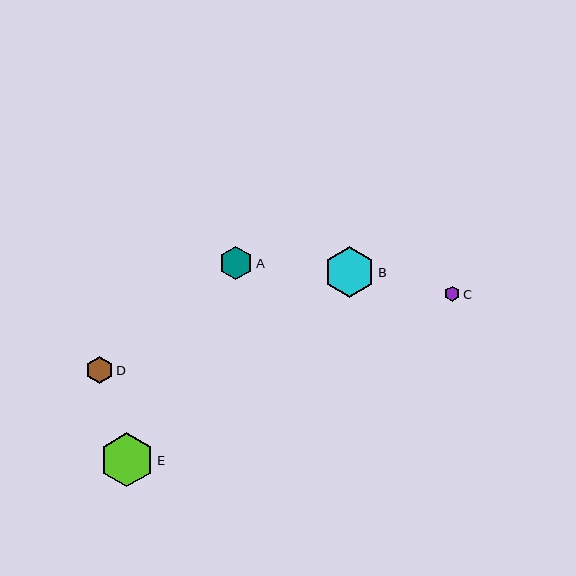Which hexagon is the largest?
Hexagon E is the largest with a size of approximately 55 pixels.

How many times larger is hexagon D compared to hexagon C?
Hexagon D is approximately 1.8 times the size of hexagon C.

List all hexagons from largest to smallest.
From largest to smallest: E, B, A, D, C.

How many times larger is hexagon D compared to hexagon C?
Hexagon D is approximately 1.8 times the size of hexagon C.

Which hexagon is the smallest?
Hexagon C is the smallest with a size of approximately 15 pixels.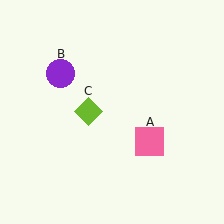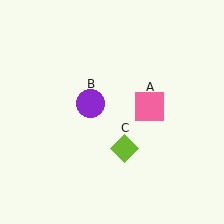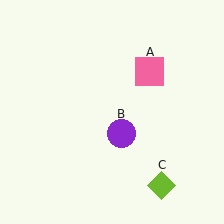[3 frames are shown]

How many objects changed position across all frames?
3 objects changed position: pink square (object A), purple circle (object B), lime diamond (object C).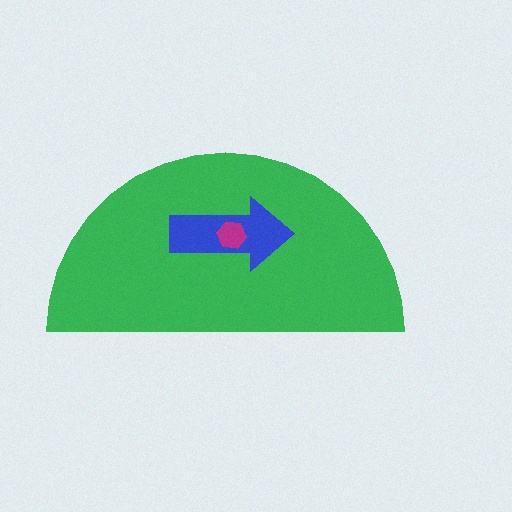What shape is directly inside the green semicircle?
The blue arrow.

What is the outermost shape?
The green semicircle.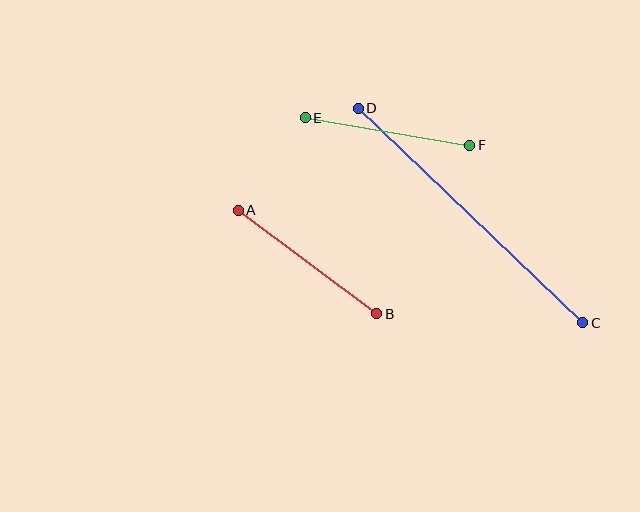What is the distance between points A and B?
The distance is approximately 173 pixels.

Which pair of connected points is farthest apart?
Points C and D are farthest apart.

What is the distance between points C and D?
The distance is approximately 311 pixels.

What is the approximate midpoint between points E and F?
The midpoint is at approximately (387, 132) pixels.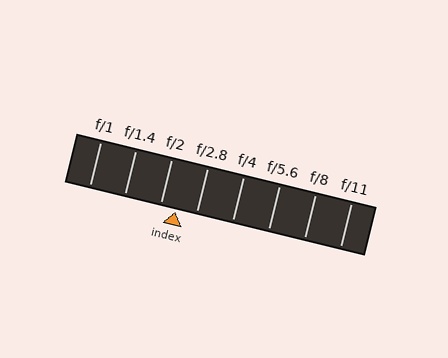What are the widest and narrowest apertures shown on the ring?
The widest aperture shown is f/1 and the narrowest is f/11.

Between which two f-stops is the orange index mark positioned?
The index mark is between f/2 and f/2.8.